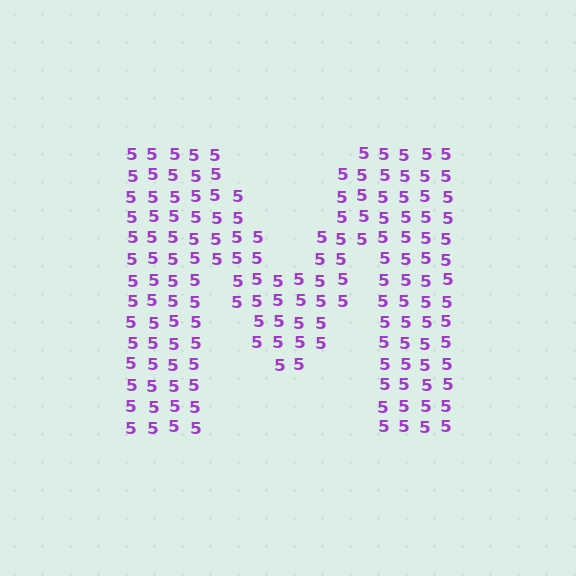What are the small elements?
The small elements are digit 5's.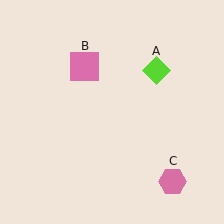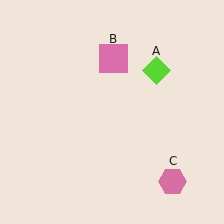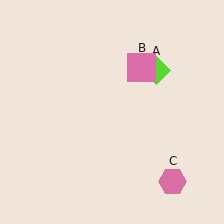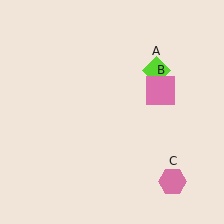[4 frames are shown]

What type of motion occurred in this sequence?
The pink square (object B) rotated clockwise around the center of the scene.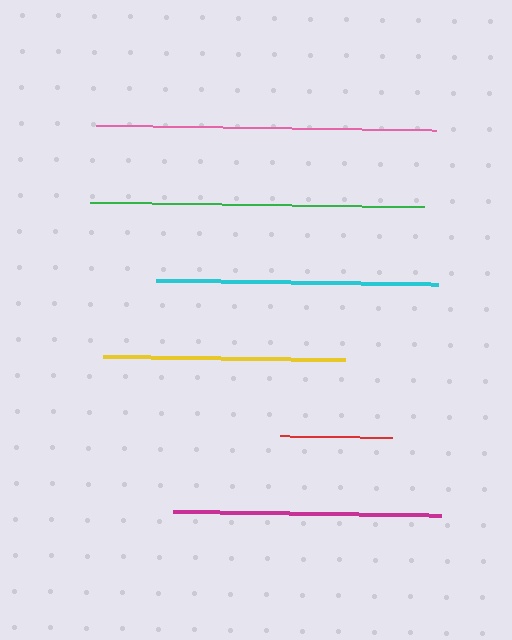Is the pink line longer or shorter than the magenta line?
The pink line is longer than the magenta line.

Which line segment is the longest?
The pink line is the longest at approximately 339 pixels.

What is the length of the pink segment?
The pink segment is approximately 339 pixels long.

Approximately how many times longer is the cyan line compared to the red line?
The cyan line is approximately 2.5 times the length of the red line.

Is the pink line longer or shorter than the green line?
The pink line is longer than the green line.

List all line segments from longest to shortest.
From longest to shortest: pink, green, cyan, magenta, yellow, red.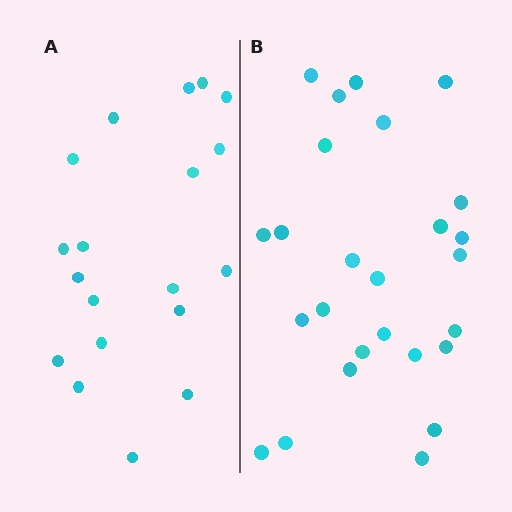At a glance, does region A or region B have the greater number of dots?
Region B (the right region) has more dots.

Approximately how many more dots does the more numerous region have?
Region B has roughly 8 or so more dots than region A.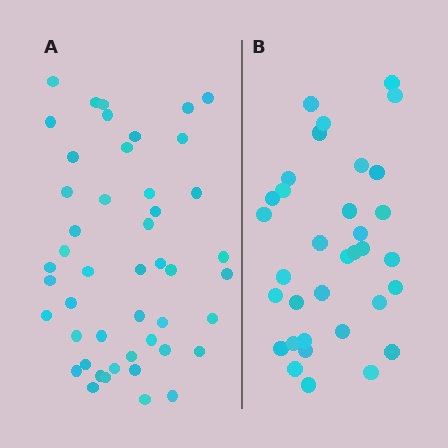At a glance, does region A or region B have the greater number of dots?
Region A (the left region) has more dots.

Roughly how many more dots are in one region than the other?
Region A has approximately 15 more dots than region B.